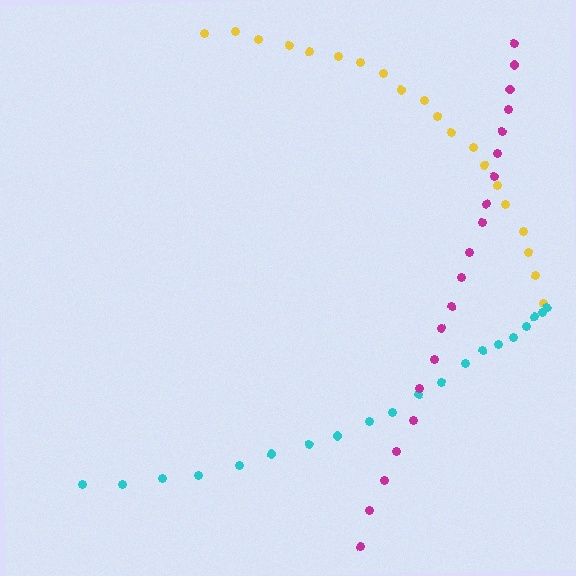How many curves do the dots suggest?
There are 3 distinct paths.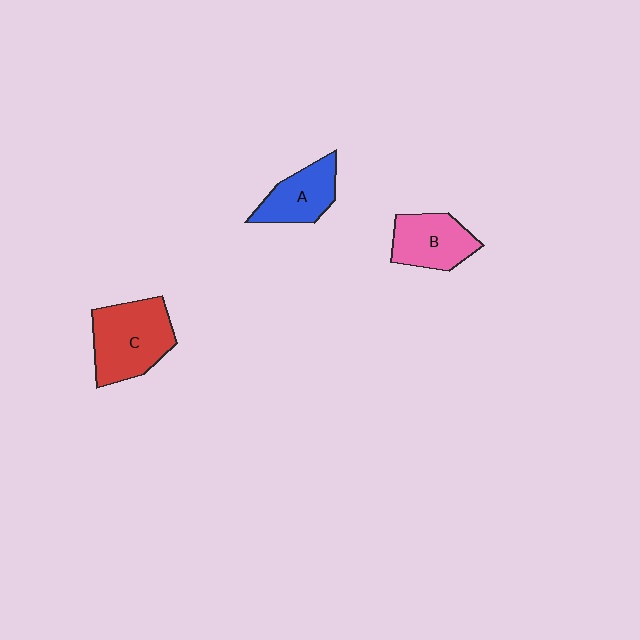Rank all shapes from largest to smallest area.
From largest to smallest: C (red), B (pink), A (blue).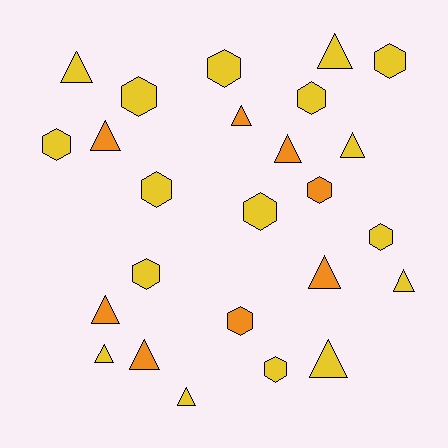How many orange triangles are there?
There are 6 orange triangles.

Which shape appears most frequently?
Triangle, with 13 objects.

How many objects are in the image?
There are 25 objects.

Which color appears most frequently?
Yellow, with 17 objects.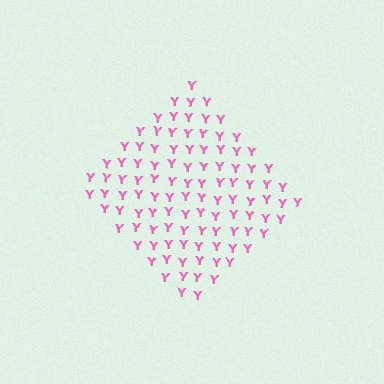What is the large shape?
The large shape is a diamond.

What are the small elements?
The small elements are letter Y's.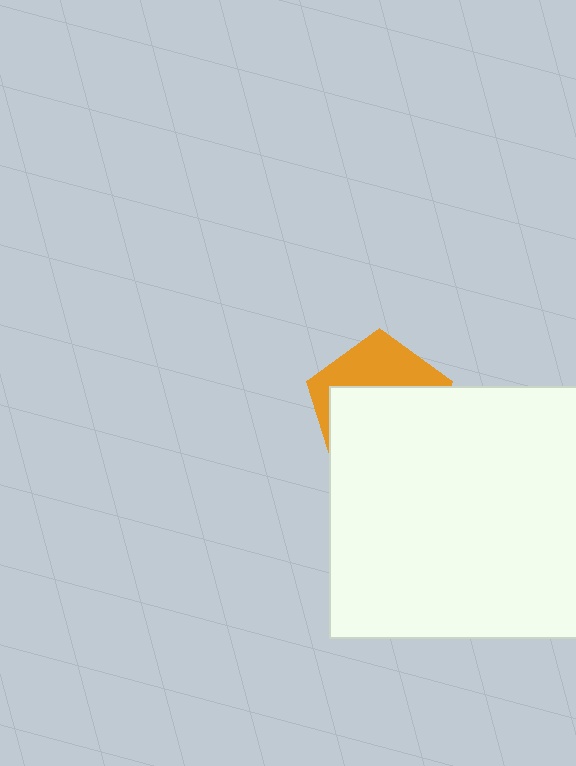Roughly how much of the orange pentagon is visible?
A small part of it is visible (roughly 37%).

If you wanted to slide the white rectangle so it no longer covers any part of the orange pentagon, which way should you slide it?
Slide it down — that is the most direct way to separate the two shapes.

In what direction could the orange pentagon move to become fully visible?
The orange pentagon could move up. That would shift it out from behind the white rectangle entirely.